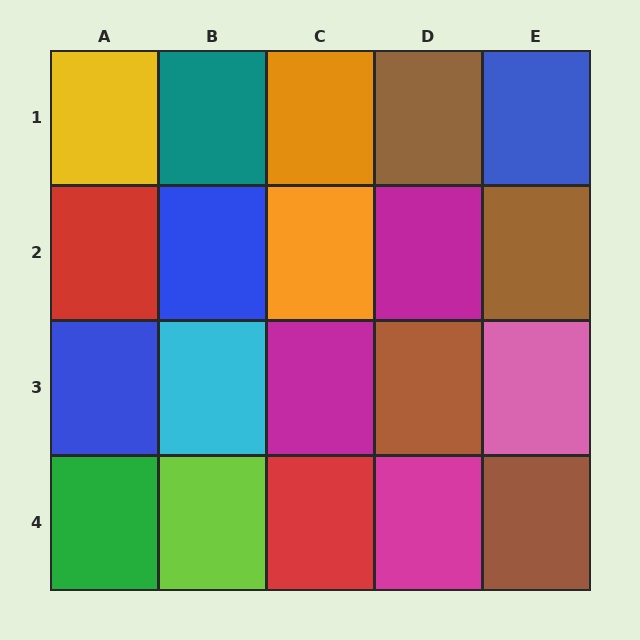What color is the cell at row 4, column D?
Magenta.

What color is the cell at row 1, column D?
Brown.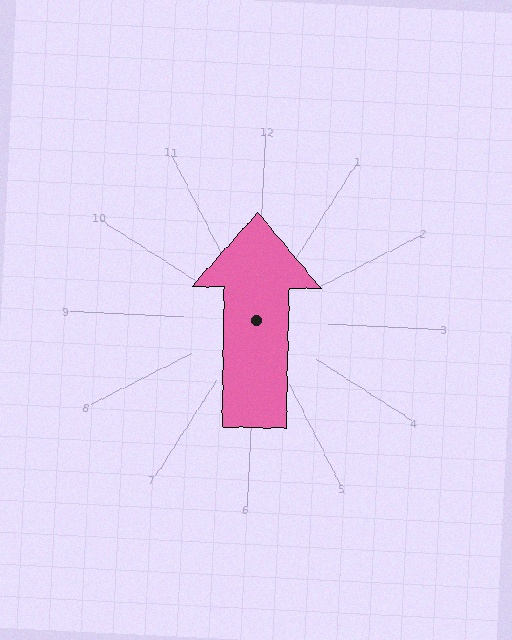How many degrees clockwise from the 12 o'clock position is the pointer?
Approximately 358 degrees.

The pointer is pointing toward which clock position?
Roughly 12 o'clock.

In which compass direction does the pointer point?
North.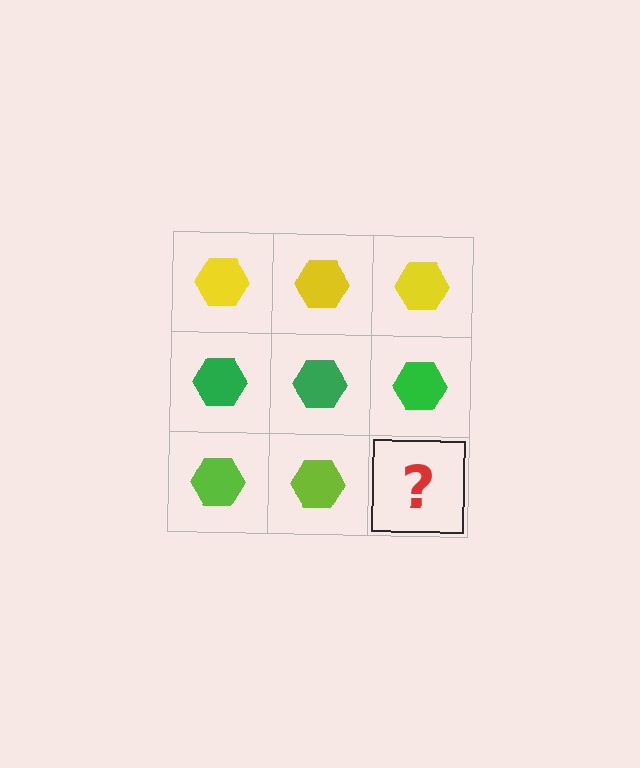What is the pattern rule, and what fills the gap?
The rule is that each row has a consistent color. The gap should be filled with a lime hexagon.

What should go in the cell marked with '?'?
The missing cell should contain a lime hexagon.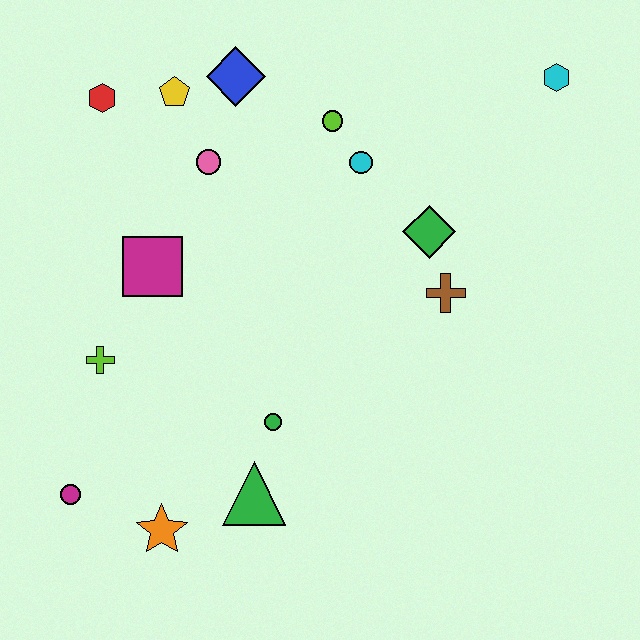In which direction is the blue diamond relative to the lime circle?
The blue diamond is to the left of the lime circle.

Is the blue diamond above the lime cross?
Yes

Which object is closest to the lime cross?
The magenta square is closest to the lime cross.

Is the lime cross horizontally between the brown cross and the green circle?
No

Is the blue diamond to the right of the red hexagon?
Yes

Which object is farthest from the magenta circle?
The cyan hexagon is farthest from the magenta circle.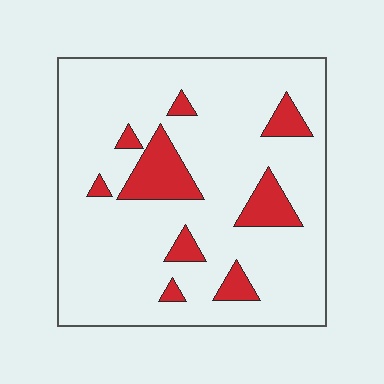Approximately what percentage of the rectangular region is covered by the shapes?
Approximately 15%.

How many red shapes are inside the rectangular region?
9.